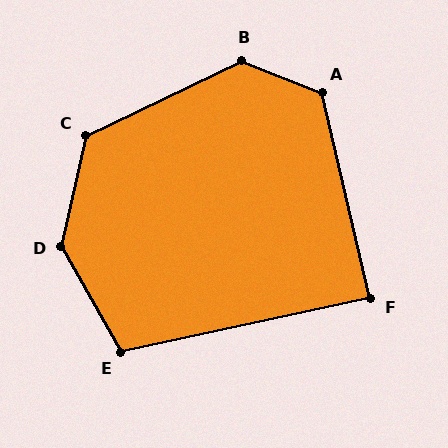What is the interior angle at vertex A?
Approximately 125 degrees (obtuse).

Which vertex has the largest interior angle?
D, at approximately 138 degrees.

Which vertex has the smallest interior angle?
F, at approximately 89 degrees.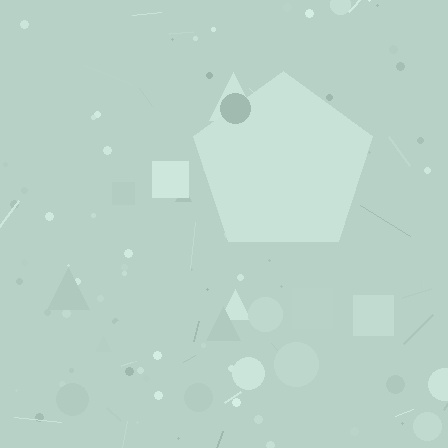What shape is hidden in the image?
A pentagon is hidden in the image.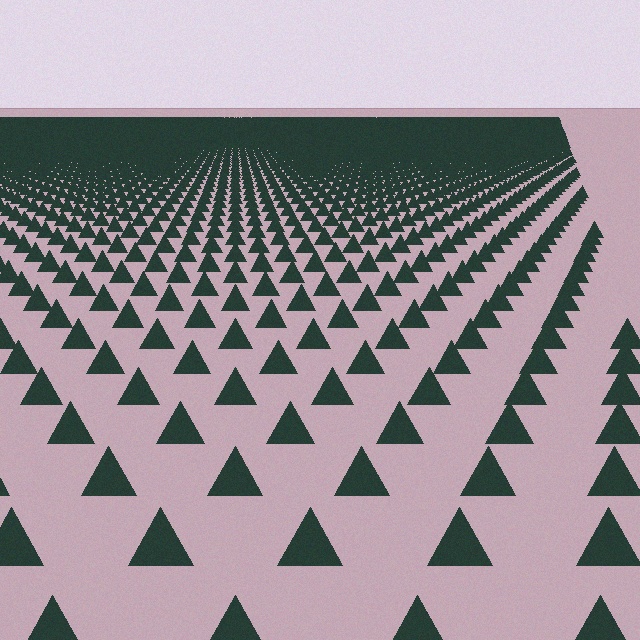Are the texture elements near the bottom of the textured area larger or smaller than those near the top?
Larger. Near the bottom, elements are closer to the viewer and appear at a bigger on-screen size.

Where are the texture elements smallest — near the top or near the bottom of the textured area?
Near the top.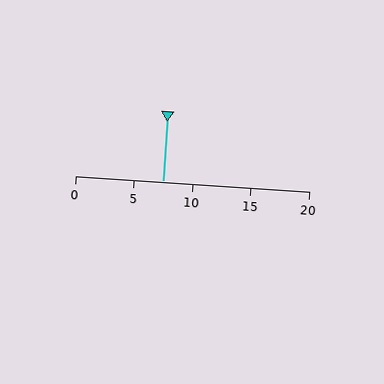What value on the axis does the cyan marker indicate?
The marker indicates approximately 7.5.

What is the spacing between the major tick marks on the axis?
The major ticks are spaced 5 apart.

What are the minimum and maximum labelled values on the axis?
The axis runs from 0 to 20.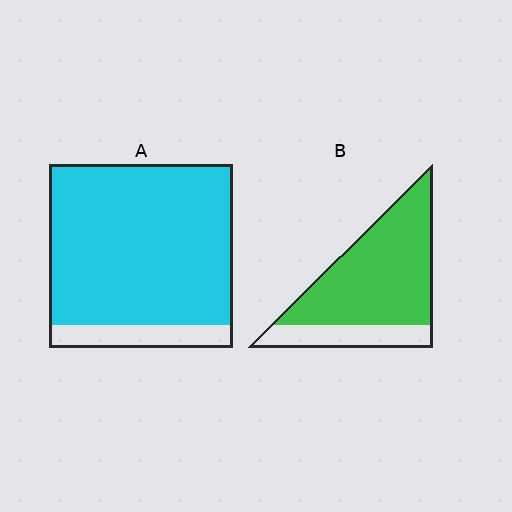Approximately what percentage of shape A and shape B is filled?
A is approximately 90% and B is approximately 75%.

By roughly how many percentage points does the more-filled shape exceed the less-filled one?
By roughly 10 percentage points (A over B).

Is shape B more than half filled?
Yes.